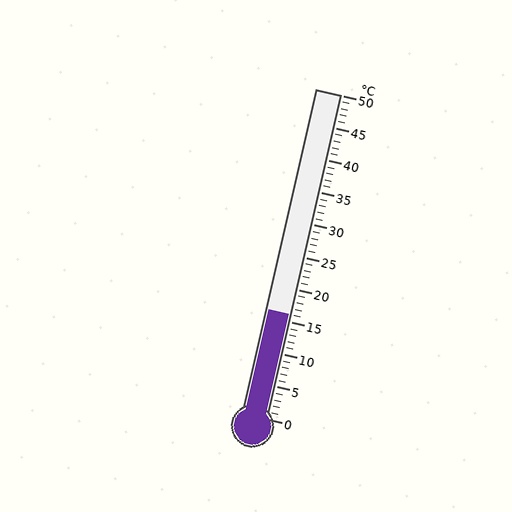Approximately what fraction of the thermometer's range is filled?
The thermometer is filled to approximately 30% of its range.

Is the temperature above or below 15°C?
The temperature is above 15°C.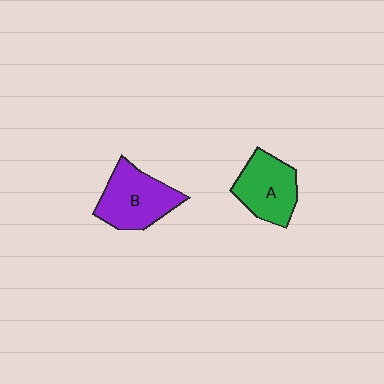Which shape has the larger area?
Shape B (purple).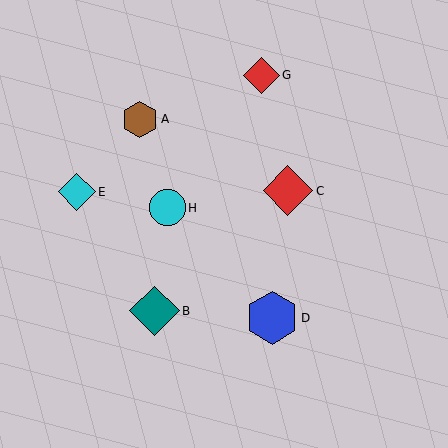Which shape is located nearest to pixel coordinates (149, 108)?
The brown hexagon (labeled A) at (140, 119) is nearest to that location.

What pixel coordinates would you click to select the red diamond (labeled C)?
Click at (288, 191) to select the red diamond C.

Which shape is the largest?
The blue hexagon (labeled D) is the largest.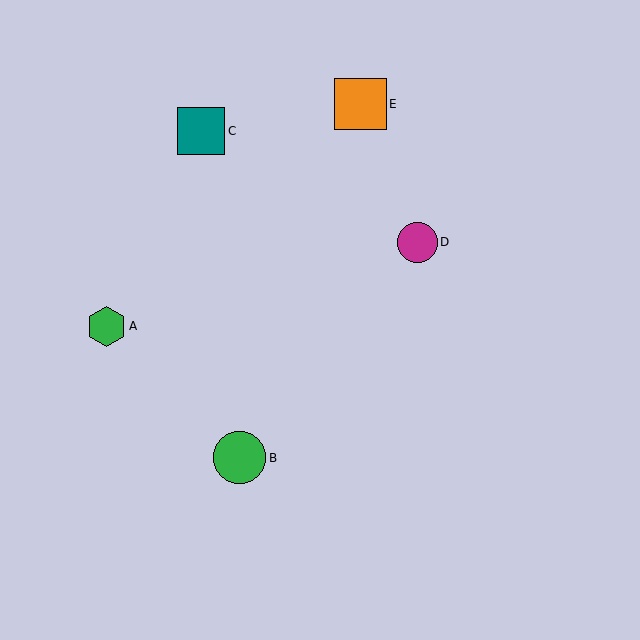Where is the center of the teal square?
The center of the teal square is at (201, 131).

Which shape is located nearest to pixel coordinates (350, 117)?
The orange square (labeled E) at (360, 104) is nearest to that location.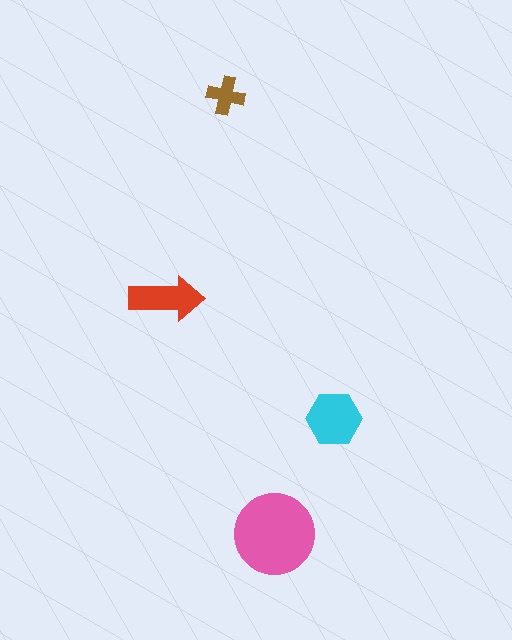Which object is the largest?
The pink circle.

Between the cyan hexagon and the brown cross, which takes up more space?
The cyan hexagon.